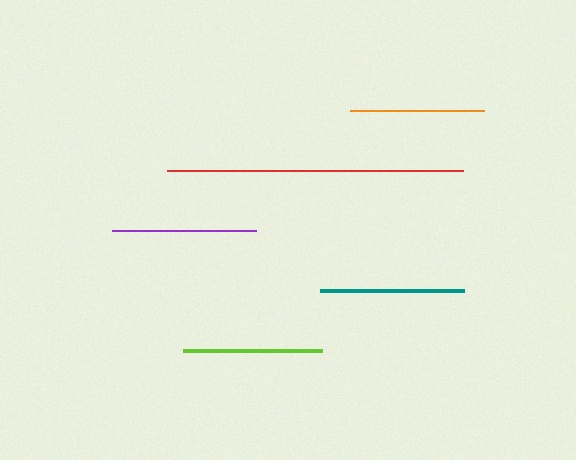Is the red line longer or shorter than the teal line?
The red line is longer than the teal line.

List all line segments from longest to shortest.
From longest to shortest: red, teal, purple, lime, orange.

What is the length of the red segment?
The red segment is approximately 296 pixels long.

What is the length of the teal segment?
The teal segment is approximately 144 pixels long.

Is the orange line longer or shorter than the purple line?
The purple line is longer than the orange line.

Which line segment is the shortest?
The orange line is the shortest at approximately 134 pixels.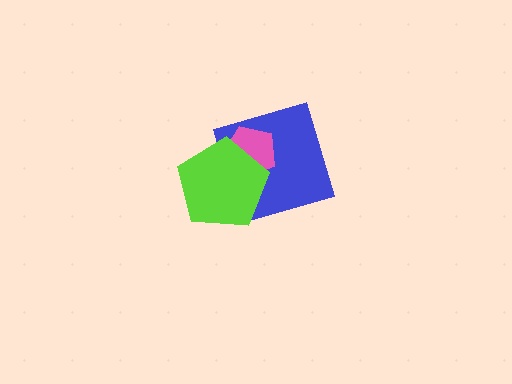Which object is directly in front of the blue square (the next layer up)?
The pink pentagon is directly in front of the blue square.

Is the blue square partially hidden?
Yes, it is partially covered by another shape.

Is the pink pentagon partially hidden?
Yes, it is partially covered by another shape.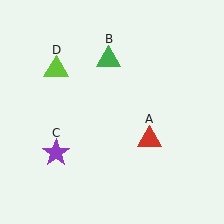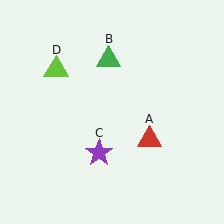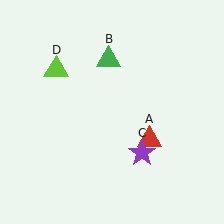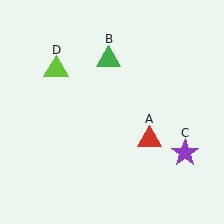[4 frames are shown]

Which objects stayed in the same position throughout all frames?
Red triangle (object A) and green triangle (object B) and lime triangle (object D) remained stationary.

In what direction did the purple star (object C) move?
The purple star (object C) moved right.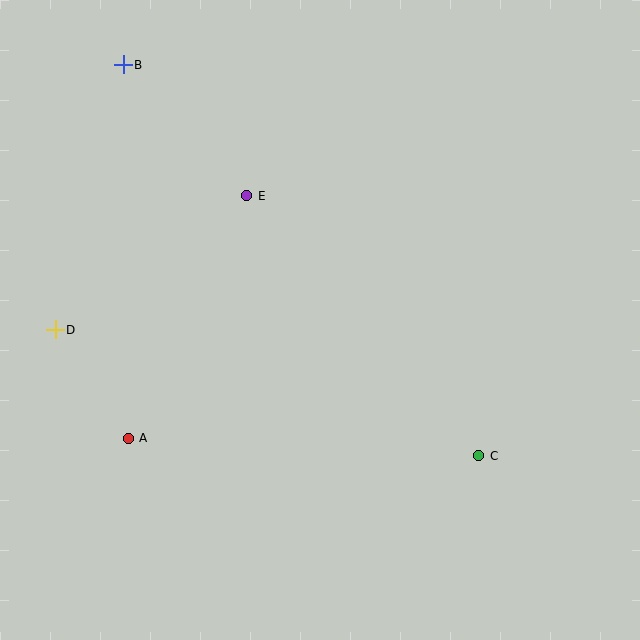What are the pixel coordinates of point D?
Point D is at (55, 330).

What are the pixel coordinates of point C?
Point C is at (479, 456).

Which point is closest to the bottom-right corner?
Point C is closest to the bottom-right corner.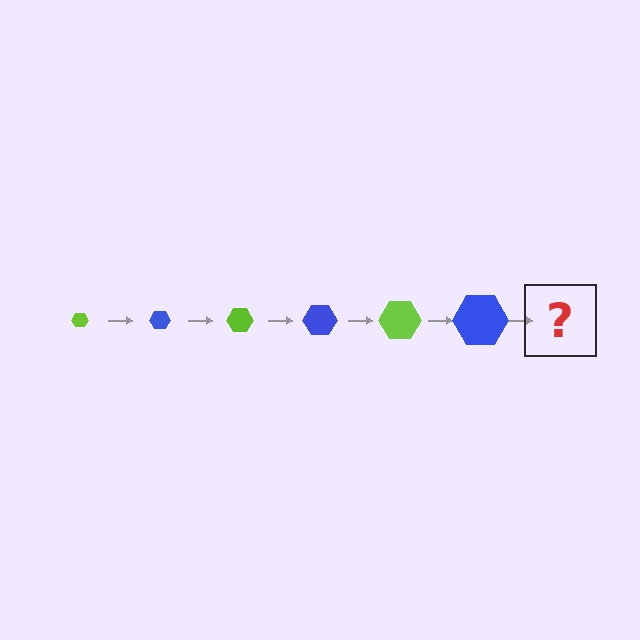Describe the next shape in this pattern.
It should be a lime hexagon, larger than the previous one.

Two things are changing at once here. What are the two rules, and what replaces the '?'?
The two rules are that the hexagon grows larger each step and the color cycles through lime and blue. The '?' should be a lime hexagon, larger than the previous one.